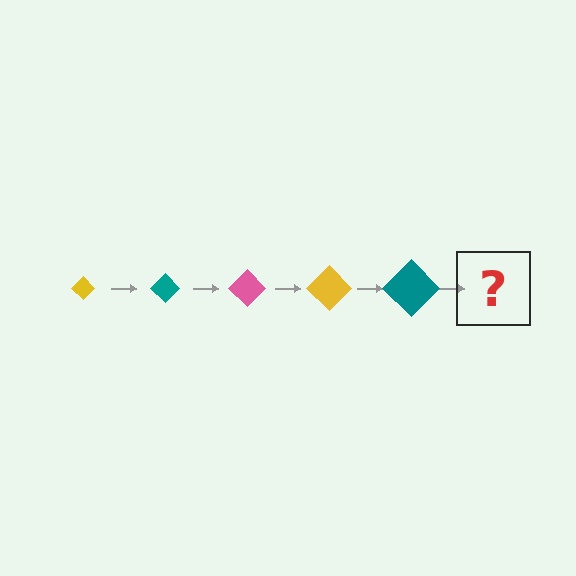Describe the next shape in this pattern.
It should be a pink diamond, larger than the previous one.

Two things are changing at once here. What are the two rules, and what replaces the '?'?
The two rules are that the diamond grows larger each step and the color cycles through yellow, teal, and pink. The '?' should be a pink diamond, larger than the previous one.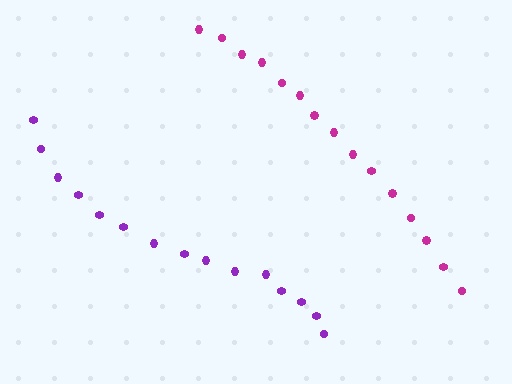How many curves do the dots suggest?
There are 2 distinct paths.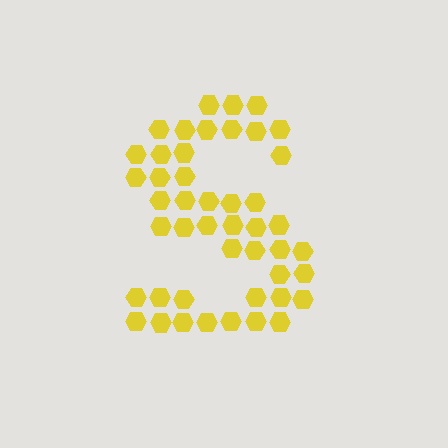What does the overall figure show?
The overall figure shows the letter S.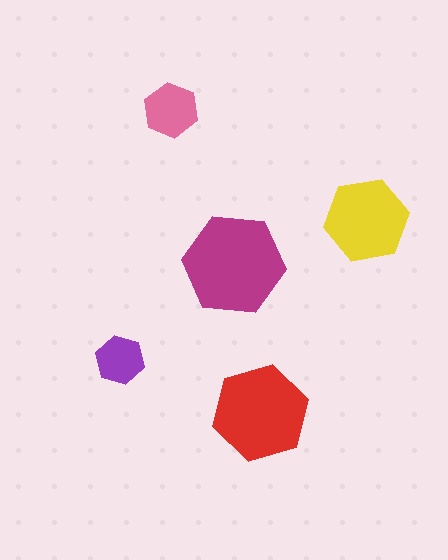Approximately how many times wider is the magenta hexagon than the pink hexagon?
About 2 times wider.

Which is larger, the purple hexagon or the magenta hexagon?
The magenta one.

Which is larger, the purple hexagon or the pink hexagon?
The pink one.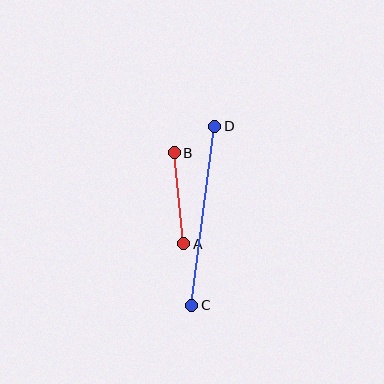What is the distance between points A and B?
The distance is approximately 92 pixels.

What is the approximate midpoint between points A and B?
The midpoint is at approximately (179, 198) pixels.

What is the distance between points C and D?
The distance is approximately 181 pixels.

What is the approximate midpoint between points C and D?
The midpoint is at approximately (203, 216) pixels.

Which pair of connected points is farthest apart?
Points C and D are farthest apart.